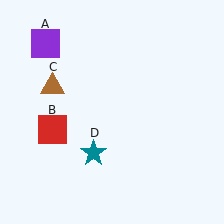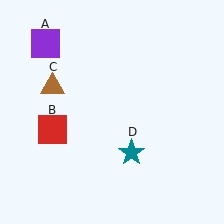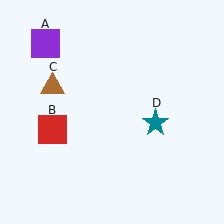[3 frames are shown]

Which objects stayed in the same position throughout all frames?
Purple square (object A) and red square (object B) and brown triangle (object C) remained stationary.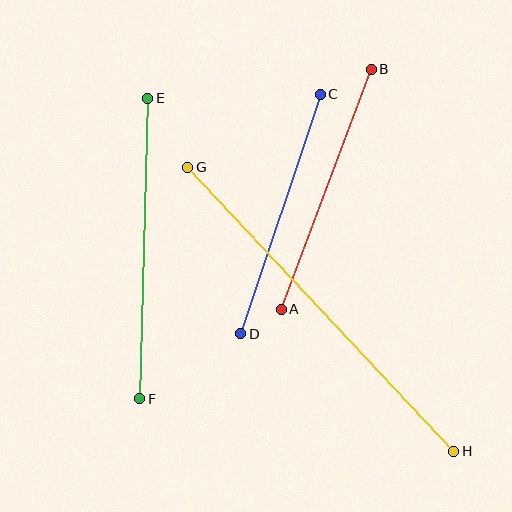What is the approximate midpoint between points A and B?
The midpoint is at approximately (326, 189) pixels.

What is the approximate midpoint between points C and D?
The midpoint is at approximately (281, 214) pixels.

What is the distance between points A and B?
The distance is approximately 256 pixels.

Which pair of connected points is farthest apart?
Points G and H are farthest apart.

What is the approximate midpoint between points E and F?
The midpoint is at approximately (144, 249) pixels.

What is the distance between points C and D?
The distance is approximately 252 pixels.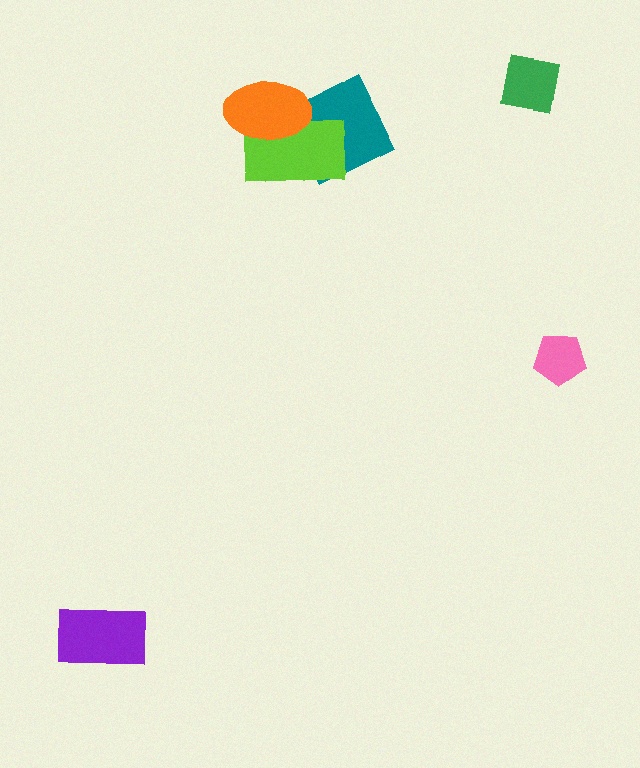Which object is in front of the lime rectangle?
The orange ellipse is in front of the lime rectangle.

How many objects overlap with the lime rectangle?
2 objects overlap with the lime rectangle.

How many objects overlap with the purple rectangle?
0 objects overlap with the purple rectangle.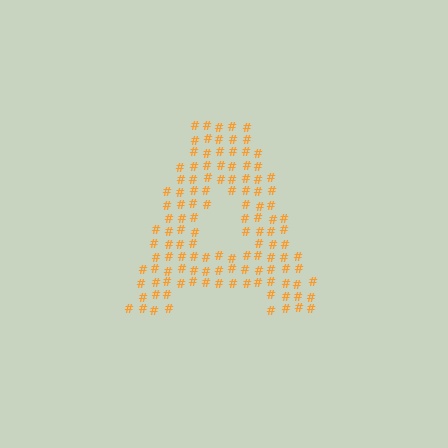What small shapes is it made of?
It is made of small hash symbols.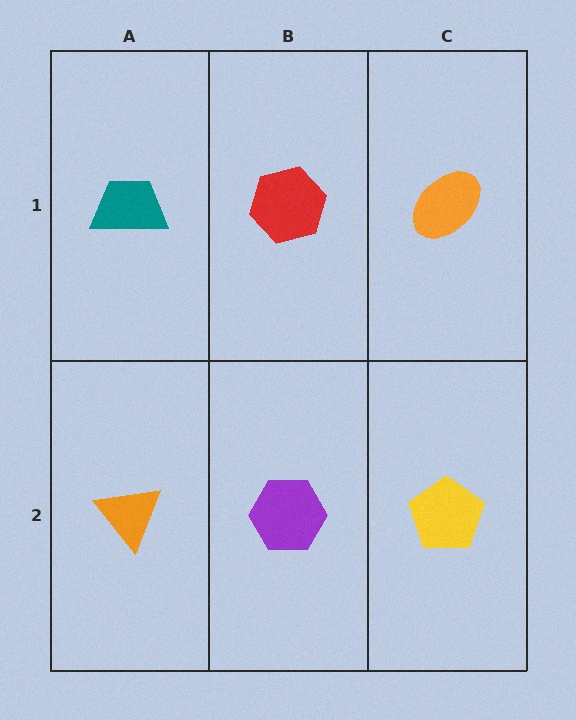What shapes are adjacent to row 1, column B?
A purple hexagon (row 2, column B), a teal trapezoid (row 1, column A), an orange ellipse (row 1, column C).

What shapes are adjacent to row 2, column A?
A teal trapezoid (row 1, column A), a purple hexagon (row 2, column B).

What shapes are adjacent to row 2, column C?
An orange ellipse (row 1, column C), a purple hexagon (row 2, column B).